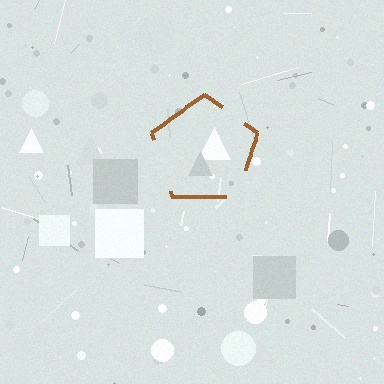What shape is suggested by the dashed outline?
The dashed outline suggests a pentagon.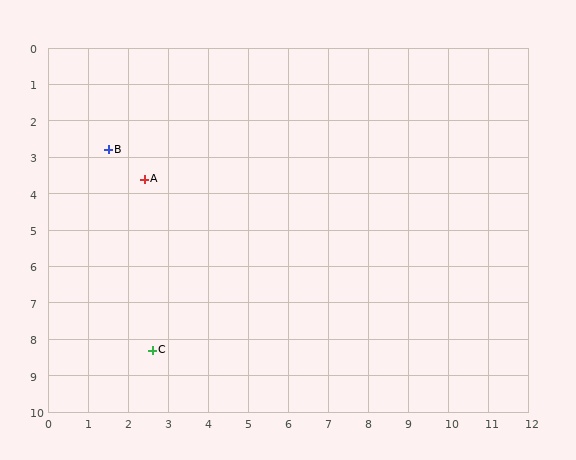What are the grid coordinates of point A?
Point A is at approximately (2.4, 3.6).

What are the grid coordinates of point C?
Point C is at approximately (2.6, 8.3).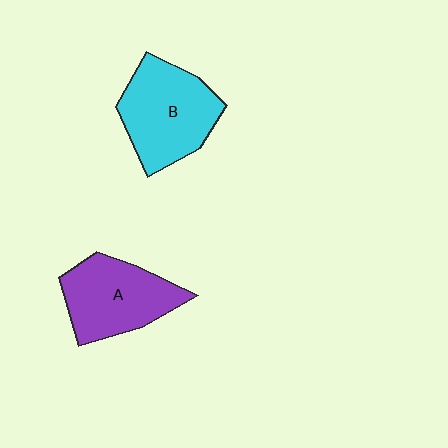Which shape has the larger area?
Shape B (cyan).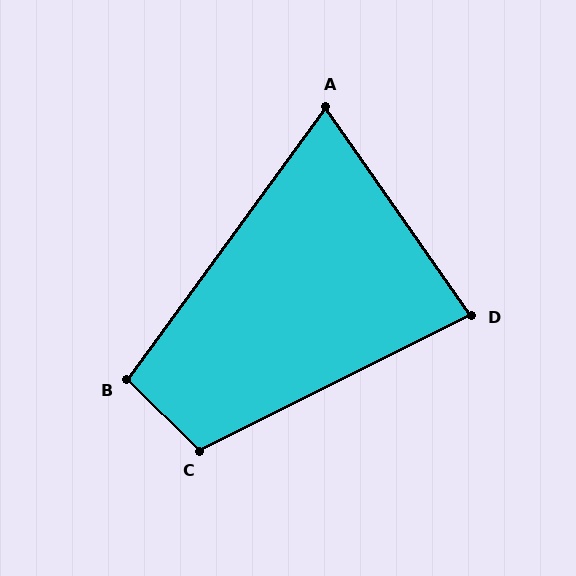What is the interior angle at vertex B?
Approximately 98 degrees (obtuse).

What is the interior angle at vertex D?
Approximately 82 degrees (acute).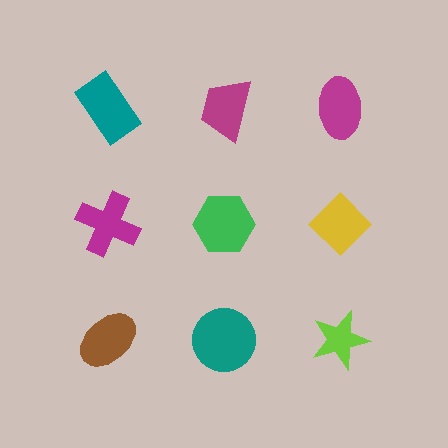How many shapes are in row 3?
3 shapes.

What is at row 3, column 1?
A brown ellipse.